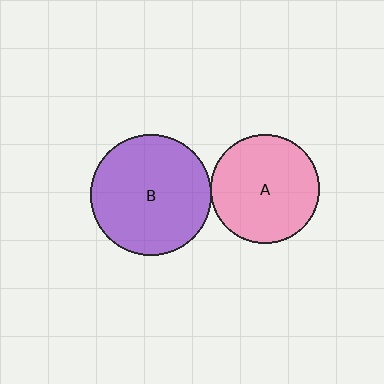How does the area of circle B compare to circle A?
Approximately 1.2 times.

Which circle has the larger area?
Circle B (purple).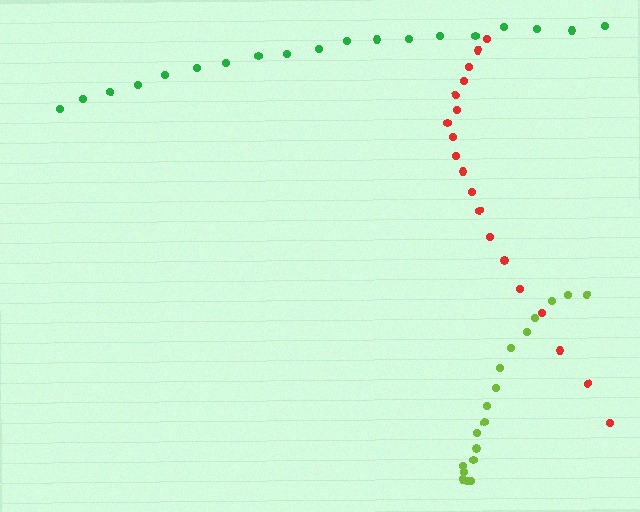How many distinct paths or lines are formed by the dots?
There are 3 distinct paths.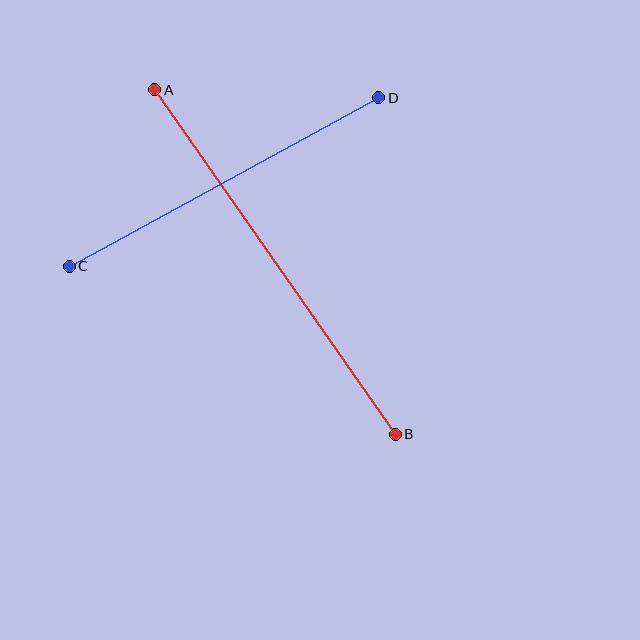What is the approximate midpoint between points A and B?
The midpoint is at approximately (275, 262) pixels.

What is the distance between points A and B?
The distance is approximately 420 pixels.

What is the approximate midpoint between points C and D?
The midpoint is at approximately (224, 182) pixels.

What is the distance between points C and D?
The distance is approximately 352 pixels.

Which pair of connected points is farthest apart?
Points A and B are farthest apart.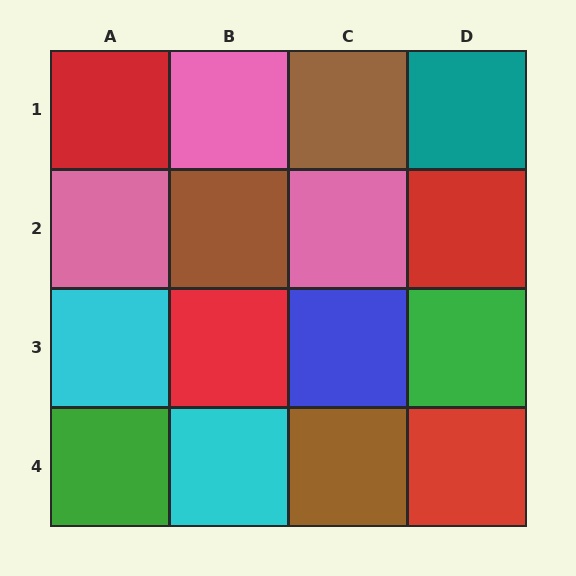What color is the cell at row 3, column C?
Blue.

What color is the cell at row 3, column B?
Red.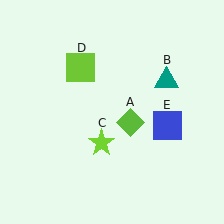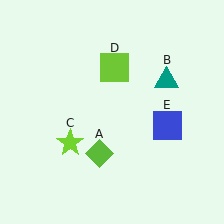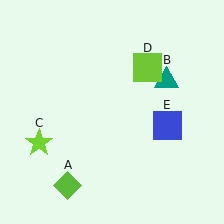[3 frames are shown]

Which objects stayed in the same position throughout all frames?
Teal triangle (object B) and blue square (object E) remained stationary.